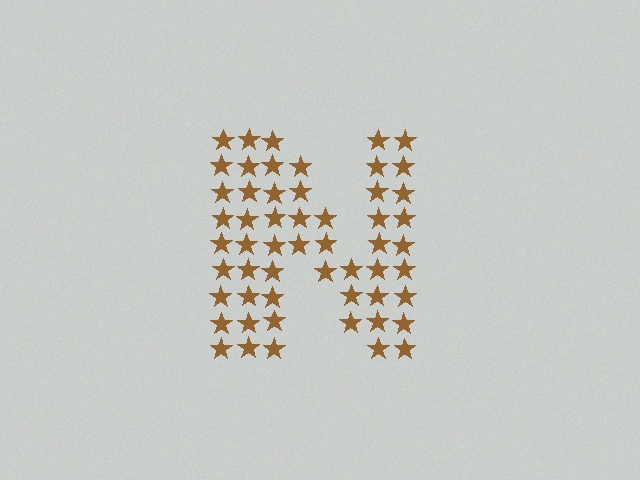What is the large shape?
The large shape is the letter N.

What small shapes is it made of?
It is made of small stars.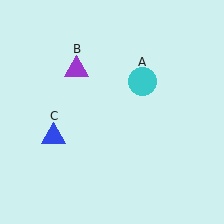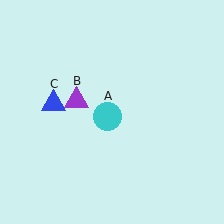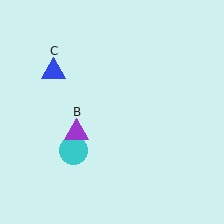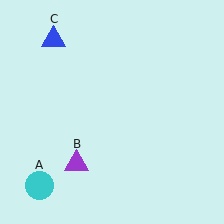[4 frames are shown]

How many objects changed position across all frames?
3 objects changed position: cyan circle (object A), purple triangle (object B), blue triangle (object C).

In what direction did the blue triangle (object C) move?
The blue triangle (object C) moved up.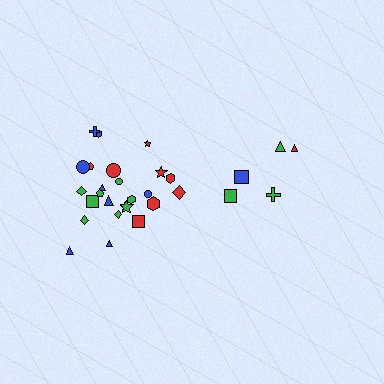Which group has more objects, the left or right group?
The left group.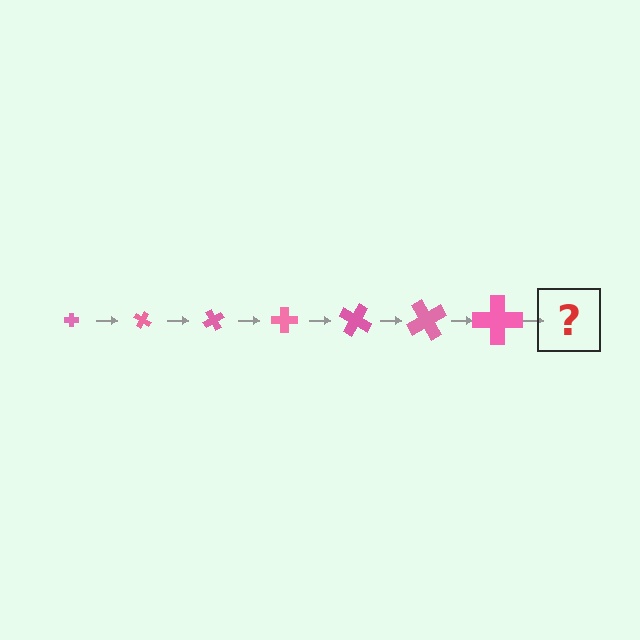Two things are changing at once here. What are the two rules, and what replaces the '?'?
The two rules are that the cross grows larger each step and it rotates 30 degrees each step. The '?' should be a cross, larger than the previous one and rotated 210 degrees from the start.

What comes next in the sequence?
The next element should be a cross, larger than the previous one and rotated 210 degrees from the start.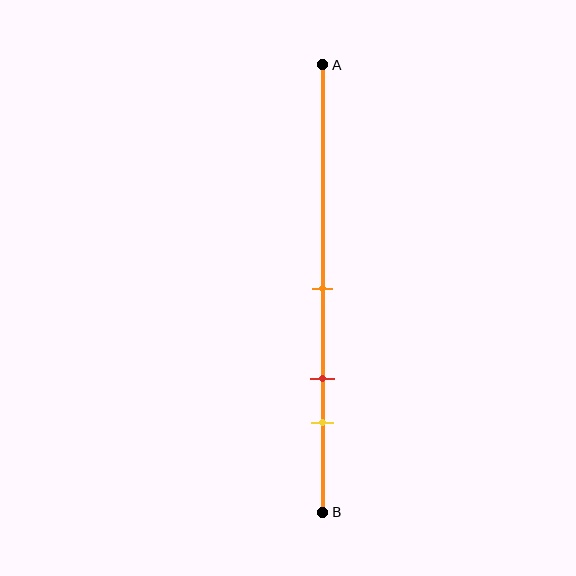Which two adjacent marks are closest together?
The red and yellow marks are the closest adjacent pair.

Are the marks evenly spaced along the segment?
Yes, the marks are approximately evenly spaced.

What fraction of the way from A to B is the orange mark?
The orange mark is approximately 50% (0.5) of the way from A to B.